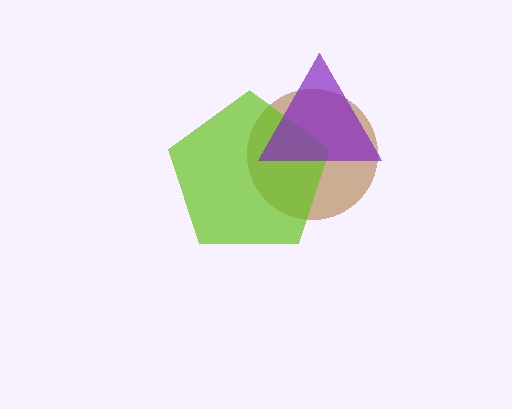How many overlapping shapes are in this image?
There are 3 overlapping shapes in the image.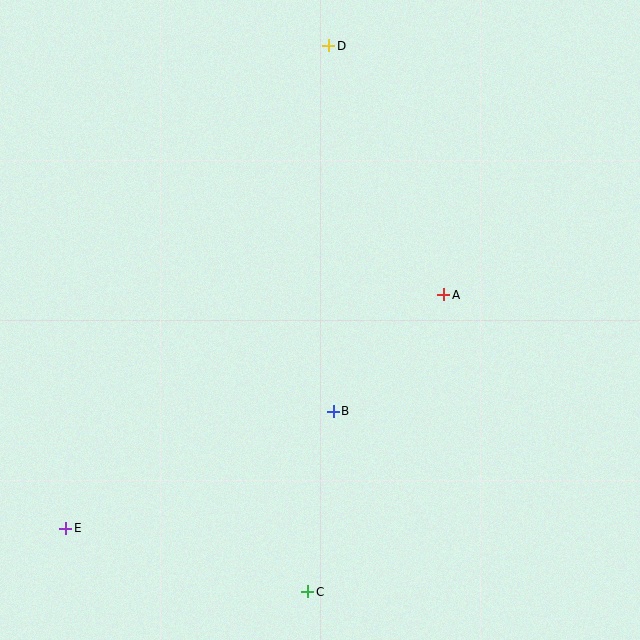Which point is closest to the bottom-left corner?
Point E is closest to the bottom-left corner.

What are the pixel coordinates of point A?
Point A is at (444, 295).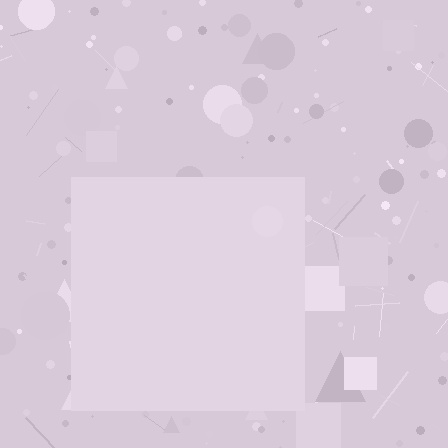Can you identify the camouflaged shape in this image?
The camouflaged shape is a square.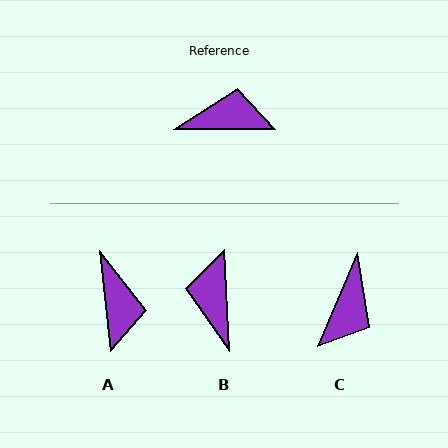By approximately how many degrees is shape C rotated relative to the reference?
Approximately 113 degrees clockwise.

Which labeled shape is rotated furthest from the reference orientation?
C, about 113 degrees away.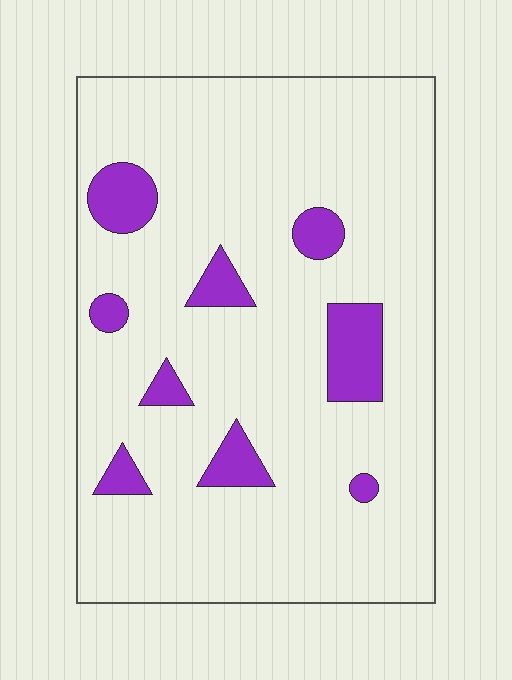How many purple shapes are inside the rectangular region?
9.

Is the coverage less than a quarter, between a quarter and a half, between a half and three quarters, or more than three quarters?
Less than a quarter.